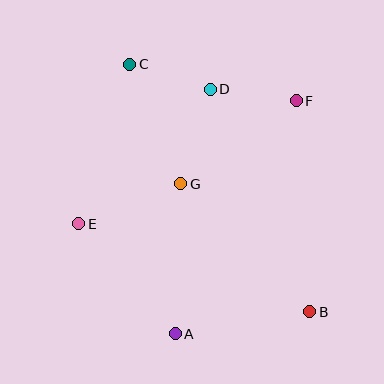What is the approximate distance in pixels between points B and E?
The distance between B and E is approximately 247 pixels.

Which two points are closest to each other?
Points C and D are closest to each other.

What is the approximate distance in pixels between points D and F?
The distance between D and F is approximately 86 pixels.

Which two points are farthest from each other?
Points B and C are farthest from each other.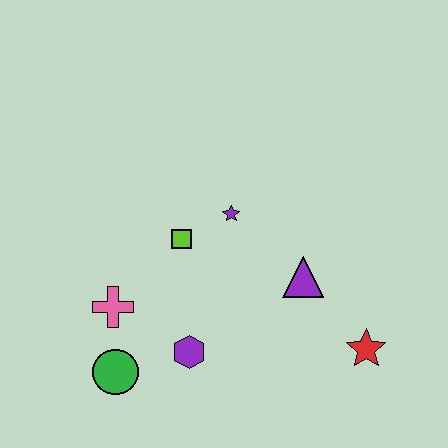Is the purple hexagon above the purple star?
No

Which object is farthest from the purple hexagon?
The red star is farthest from the purple hexagon.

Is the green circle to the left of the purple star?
Yes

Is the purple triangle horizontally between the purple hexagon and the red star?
Yes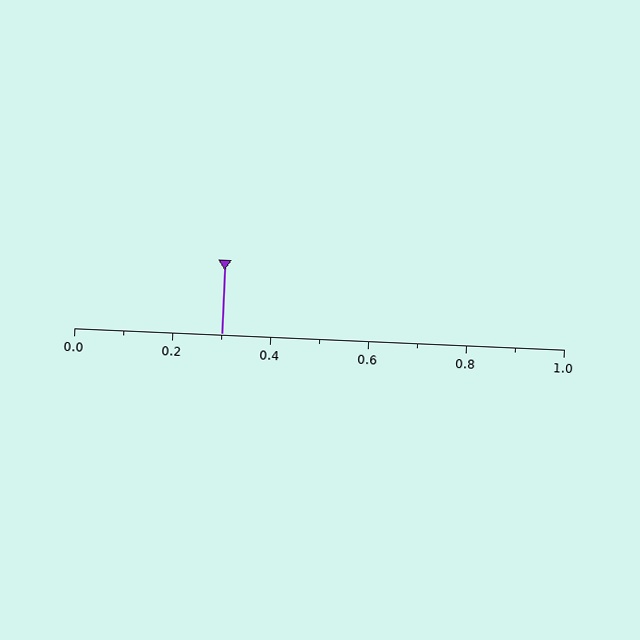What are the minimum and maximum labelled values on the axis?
The axis runs from 0.0 to 1.0.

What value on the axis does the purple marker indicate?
The marker indicates approximately 0.3.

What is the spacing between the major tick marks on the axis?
The major ticks are spaced 0.2 apart.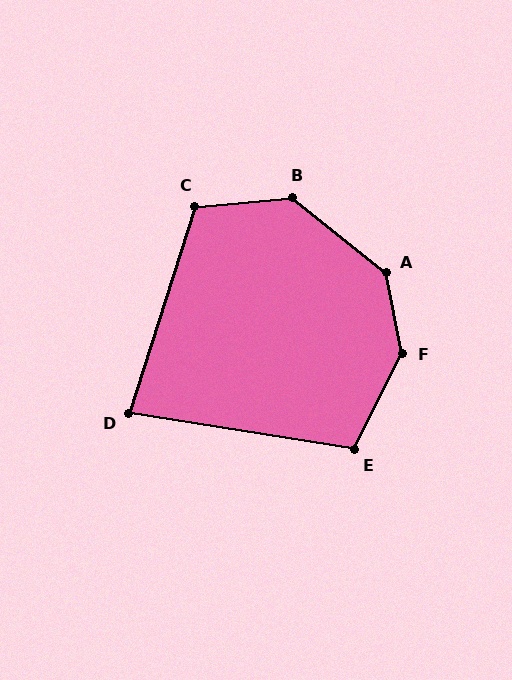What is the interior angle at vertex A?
Approximately 140 degrees (obtuse).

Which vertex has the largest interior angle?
F, at approximately 142 degrees.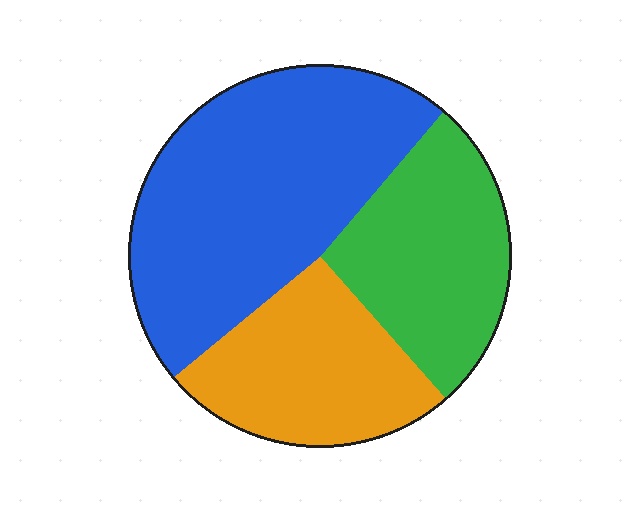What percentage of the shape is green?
Green takes up between a sixth and a third of the shape.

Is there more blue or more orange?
Blue.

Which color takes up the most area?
Blue, at roughly 45%.